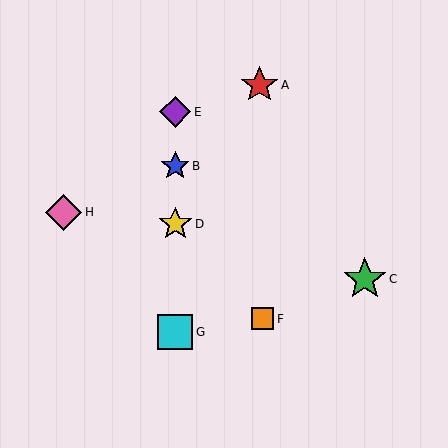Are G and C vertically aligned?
No, G is at x≈175 and C is at x≈365.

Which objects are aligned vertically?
Objects B, D, E, G are aligned vertically.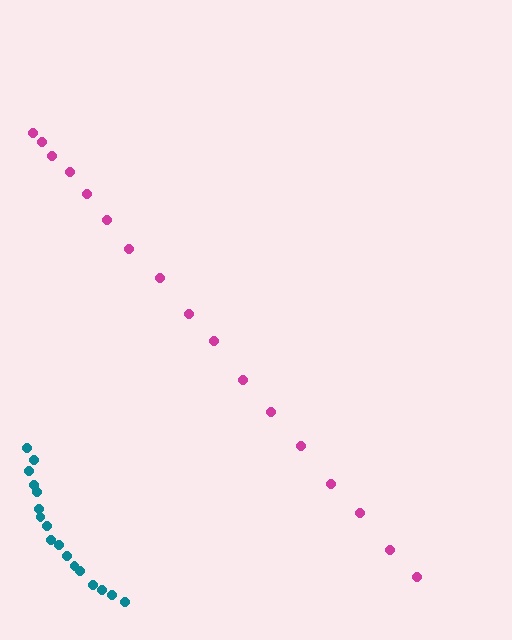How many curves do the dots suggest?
There are 2 distinct paths.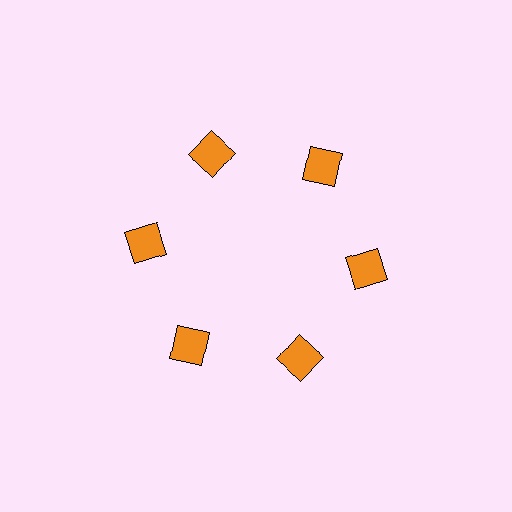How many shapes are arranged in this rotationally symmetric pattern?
There are 6 shapes, arranged in 6 groups of 1.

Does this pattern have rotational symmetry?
Yes, this pattern has 6-fold rotational symmetry. It looks the same after rotating 60 degrees around the center.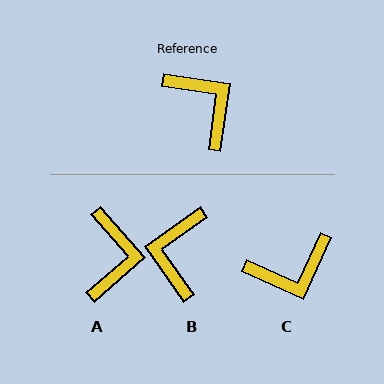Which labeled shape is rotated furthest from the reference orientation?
B, about 133 degrees away.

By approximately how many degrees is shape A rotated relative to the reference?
Approximately 41 degrees clockwise.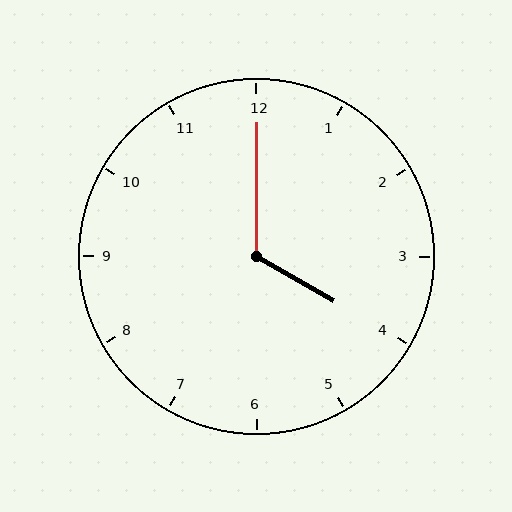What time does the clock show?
4:00.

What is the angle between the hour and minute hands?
Approximately 120 degrees.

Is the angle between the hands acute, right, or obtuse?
It is obtuse.